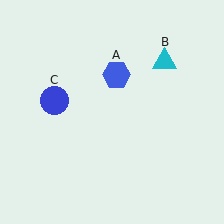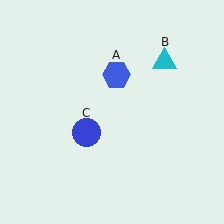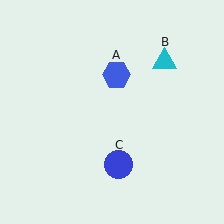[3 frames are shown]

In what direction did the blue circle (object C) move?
The blue circle (object C) moved down and to the right.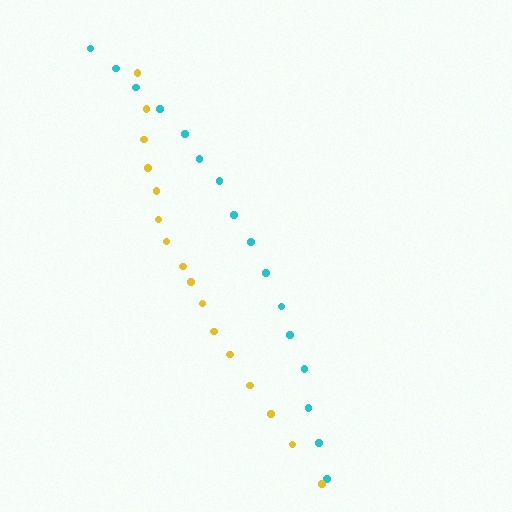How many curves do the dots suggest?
There are 2 distinct paths.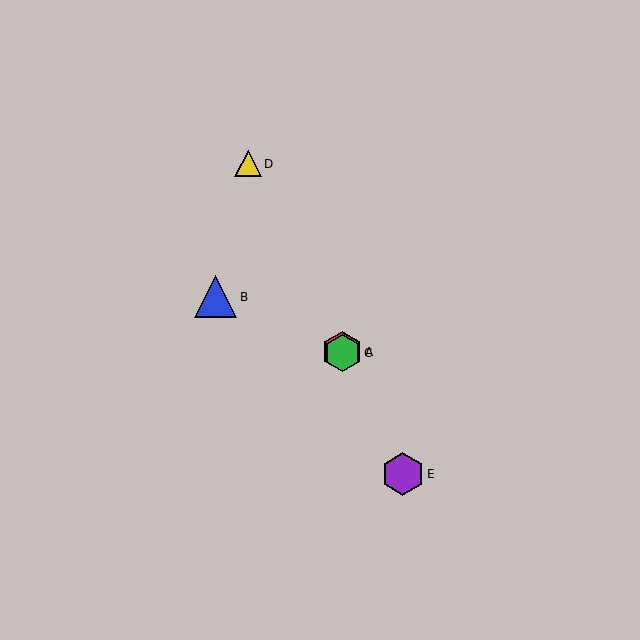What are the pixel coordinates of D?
Object D is at (248, 164).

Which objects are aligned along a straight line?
Objects A, C, D, E are aligned along a straight line.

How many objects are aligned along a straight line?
4 objects (A, C, D, E) are aligned along a straight line.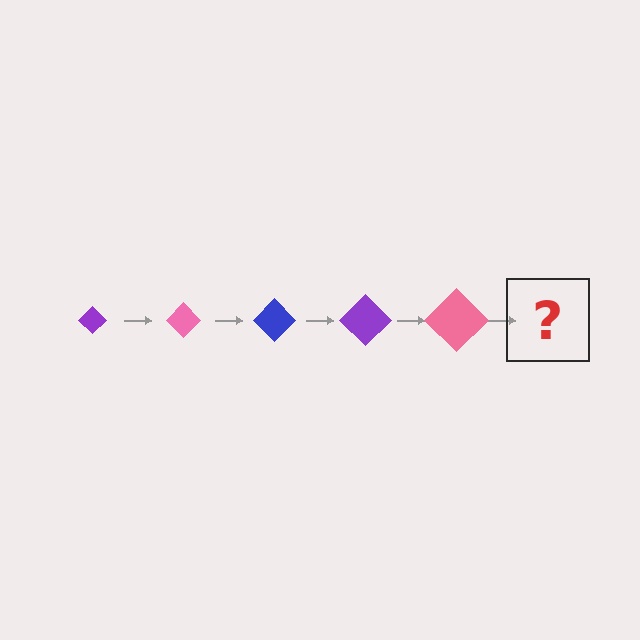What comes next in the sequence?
The next element should be a blue diamond, larger than the previous one.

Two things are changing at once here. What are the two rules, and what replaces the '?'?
The two rules are that the diamond grows larger each step and the color cycles through purple, pink, and blue. The '?' should be a blue diamond, larger than the previous one.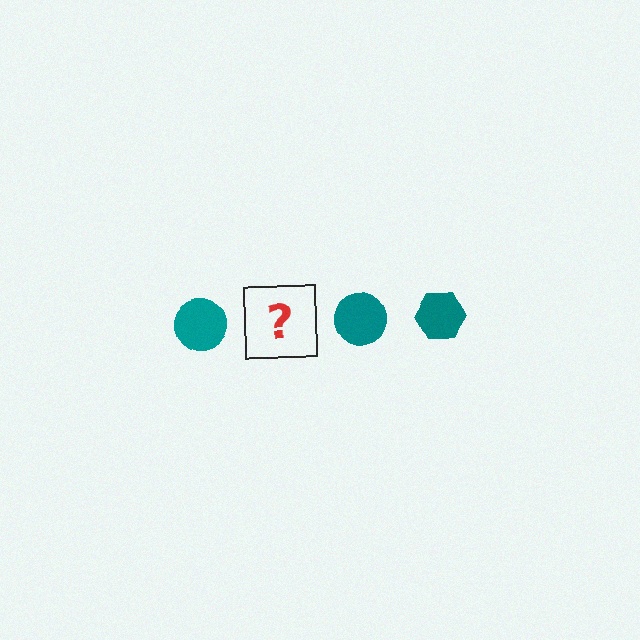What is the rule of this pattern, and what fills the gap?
The rule is that the pattern cycles through circle, hexagon shapes in teal. The gap should be filled with a teal hexagon.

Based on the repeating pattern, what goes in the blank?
The blank should be a teal hexagon.